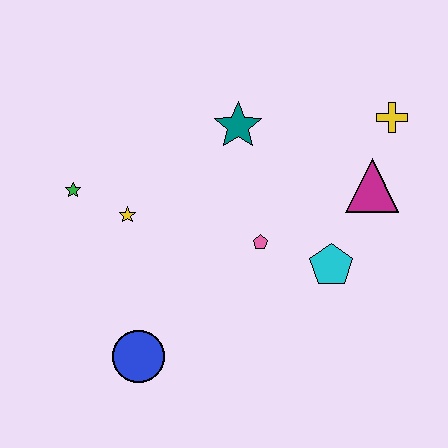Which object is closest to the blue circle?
The yellow star is closest to the blue circle.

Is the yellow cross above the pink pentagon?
Yes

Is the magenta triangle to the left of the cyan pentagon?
No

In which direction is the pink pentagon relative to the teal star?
The pink pentagon is below the teal star.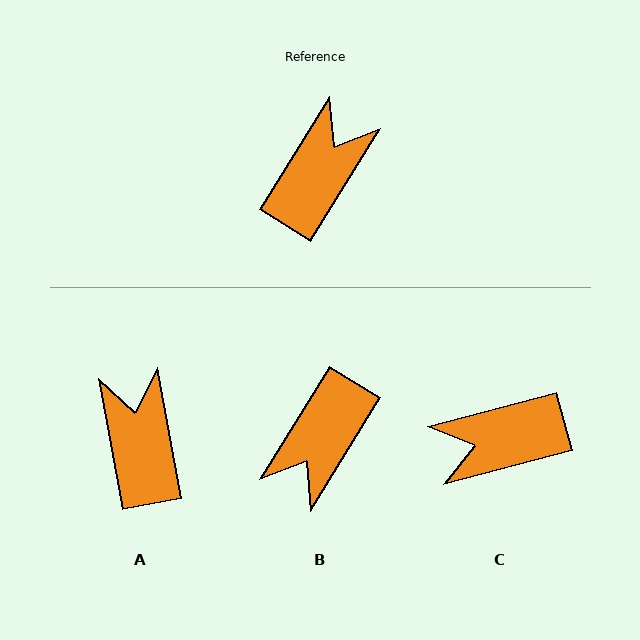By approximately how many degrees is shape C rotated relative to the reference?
Approximately 137 degrees counter-clockwise.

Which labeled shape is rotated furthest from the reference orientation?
B, about 179 degrees away.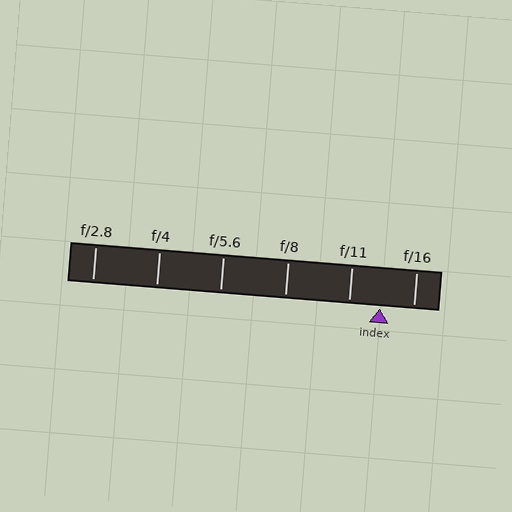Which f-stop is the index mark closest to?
The index mark is closest to f/11.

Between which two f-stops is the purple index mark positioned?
The index mark is between f/11 and f/16.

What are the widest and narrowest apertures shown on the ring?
The widest aperture shown is f/2.8 and the narrowest is f/16.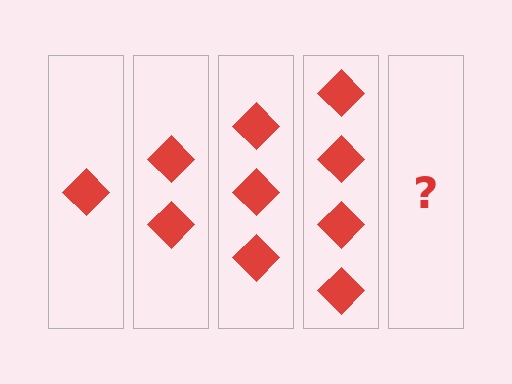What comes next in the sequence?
The next element should be 5 diamonds.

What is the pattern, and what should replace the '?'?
The pattern is that each step adds one more diamond. The '?' should be 5 diamonds.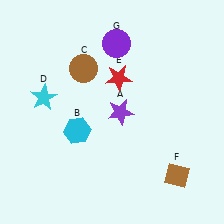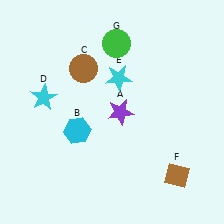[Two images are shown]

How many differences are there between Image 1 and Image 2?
There are 2 differences between the two images.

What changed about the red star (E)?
In Image 1, E is red. In Image 2, it changed to cyan.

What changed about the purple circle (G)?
In Image 1, G is purple. In Image 2, it changed to green.